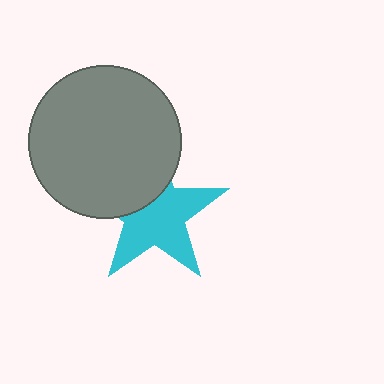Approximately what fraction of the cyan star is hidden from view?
Roughly 34% of the cyan star is hidden behind the gray circle.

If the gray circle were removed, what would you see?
You would see the complete cyan star.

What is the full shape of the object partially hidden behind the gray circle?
The partially hidden object is a cyan star.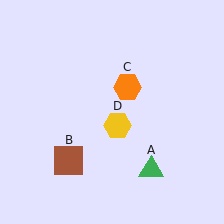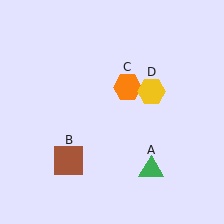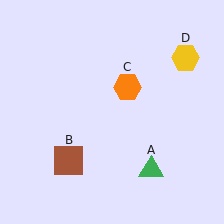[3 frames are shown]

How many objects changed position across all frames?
1 object changed position: yellow hexagon (object D).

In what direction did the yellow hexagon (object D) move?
The yellow hexagon (object D) moved up and to the right.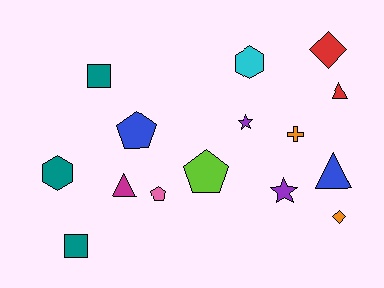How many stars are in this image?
There are 2 stars.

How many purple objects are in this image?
There are 2 purple objects.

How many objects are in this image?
There are 15 objects.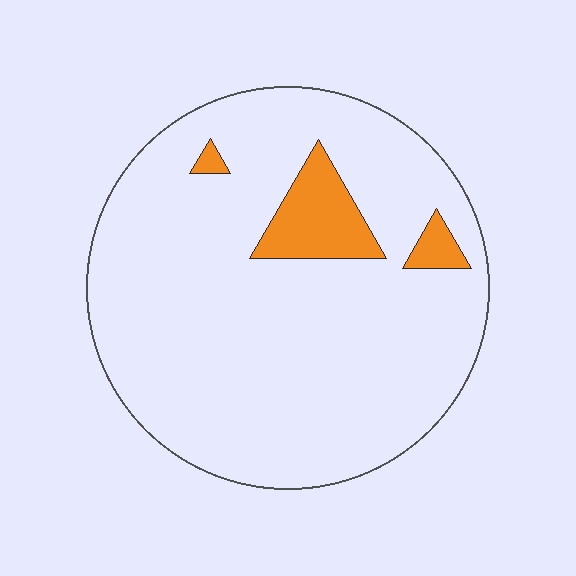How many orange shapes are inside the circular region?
3.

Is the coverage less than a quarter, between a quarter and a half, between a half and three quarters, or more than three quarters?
Less than a quarter.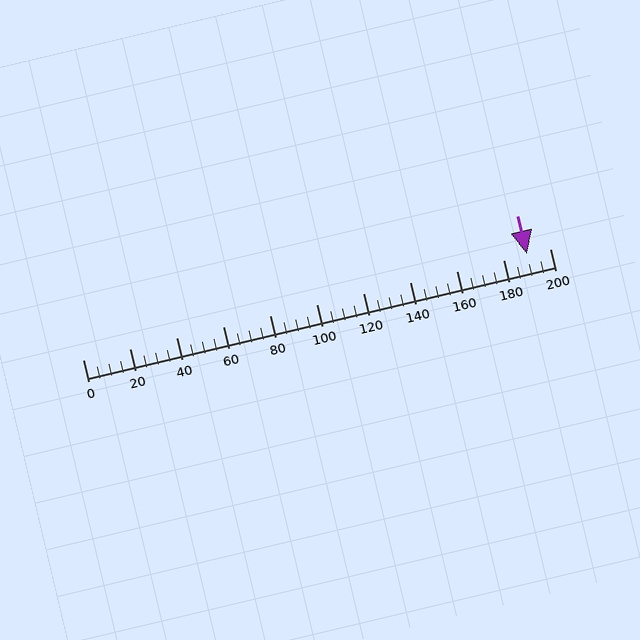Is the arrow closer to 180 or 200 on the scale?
The arrow is closer to 200.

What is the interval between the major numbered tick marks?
The major tick marks are spaced 20 units apart.